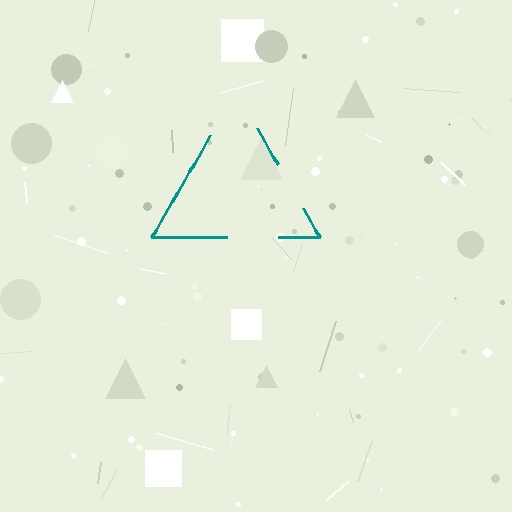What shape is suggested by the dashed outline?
The dashed outline suggests a triangle.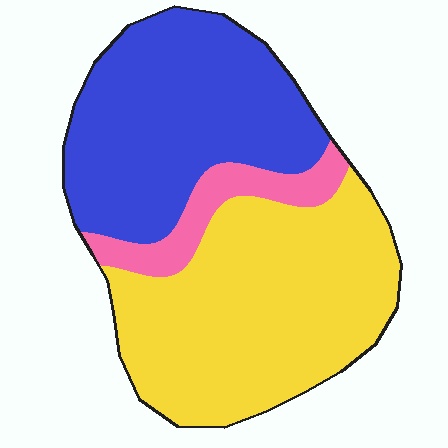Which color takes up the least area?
Pink, at roughly 10%.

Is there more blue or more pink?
Blue.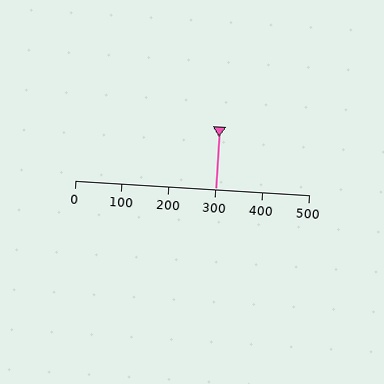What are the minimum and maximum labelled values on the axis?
The axis runs from 0 to 500.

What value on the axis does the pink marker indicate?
The marker indicates approximately 300.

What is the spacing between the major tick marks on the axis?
The major ticks are spaced 100 apart.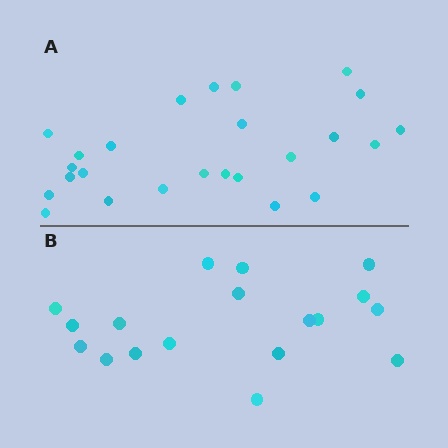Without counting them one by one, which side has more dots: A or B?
Region A (the top region) has more dots.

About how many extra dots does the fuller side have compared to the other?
Region A has roughly 8 or so more dots than region B.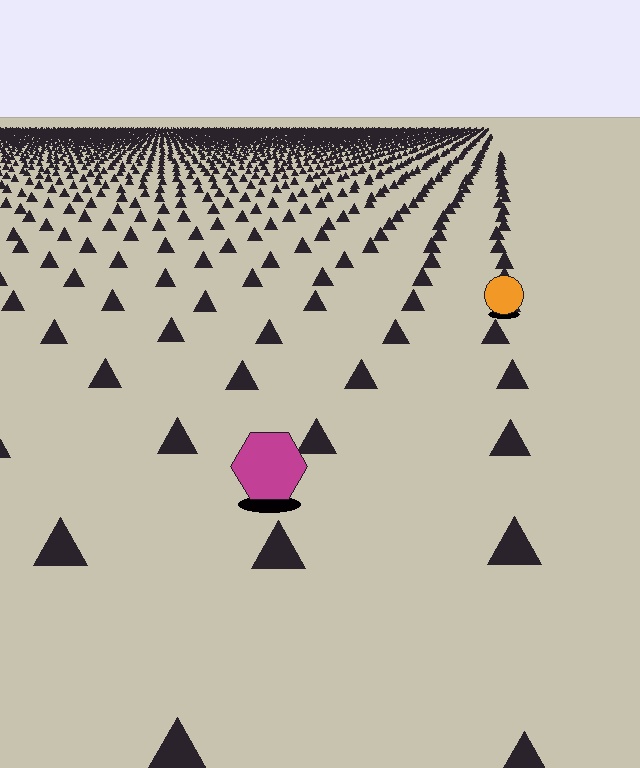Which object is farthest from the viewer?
The orange circle is farthest from the viewer. It appears smaller and the ground texture around it is denser.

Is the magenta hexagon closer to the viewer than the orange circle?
Yes. The magenta hexagon is closer — you can tell from the texture gradient: the ground texture is coarser near it.